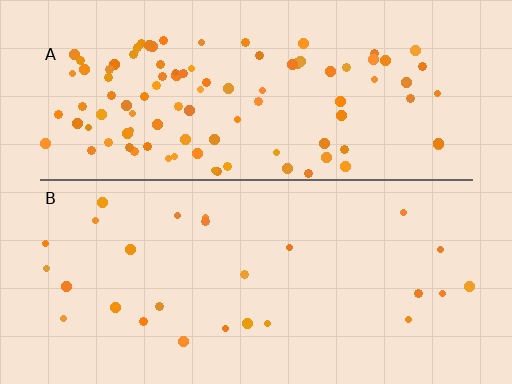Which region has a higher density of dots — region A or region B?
A (the top).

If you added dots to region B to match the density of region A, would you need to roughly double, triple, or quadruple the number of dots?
Approximately quadruple.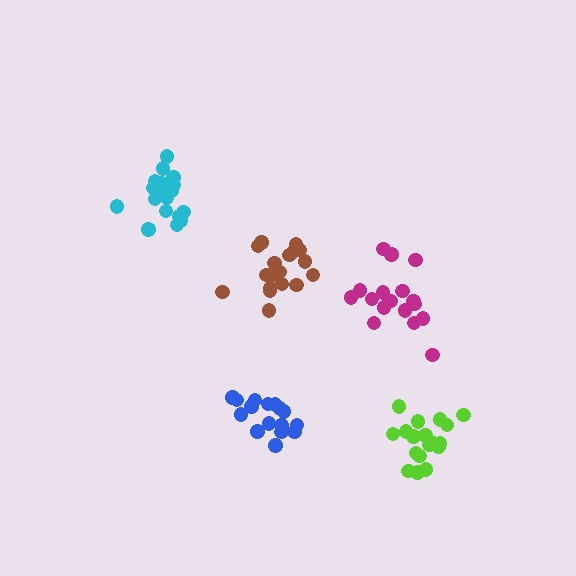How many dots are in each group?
Group 1: 17 dots, Group 2: 18 dots, Group 3: 18 dots, Group 4: 16 dots, Group 5: 18 dots (87 total).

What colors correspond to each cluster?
The clusters are colored: magenta, brown, cyan, blue, lime.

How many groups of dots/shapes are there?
There are 5 groups.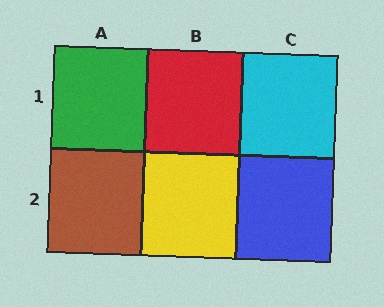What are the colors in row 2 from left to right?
Brown, yellow, blue.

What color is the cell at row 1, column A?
Green.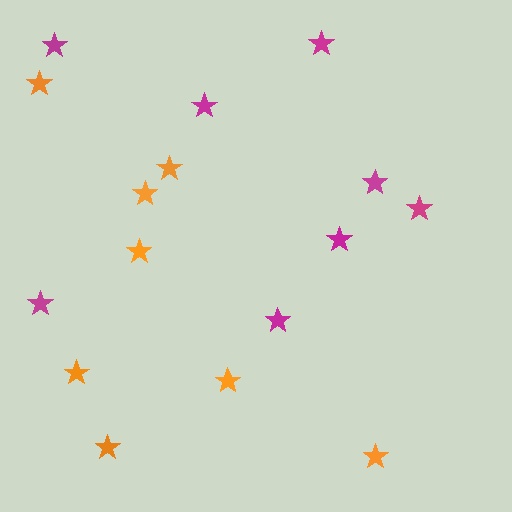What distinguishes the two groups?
There are 2 groups: one group of orange stars (8) and one group of magenta stars (8).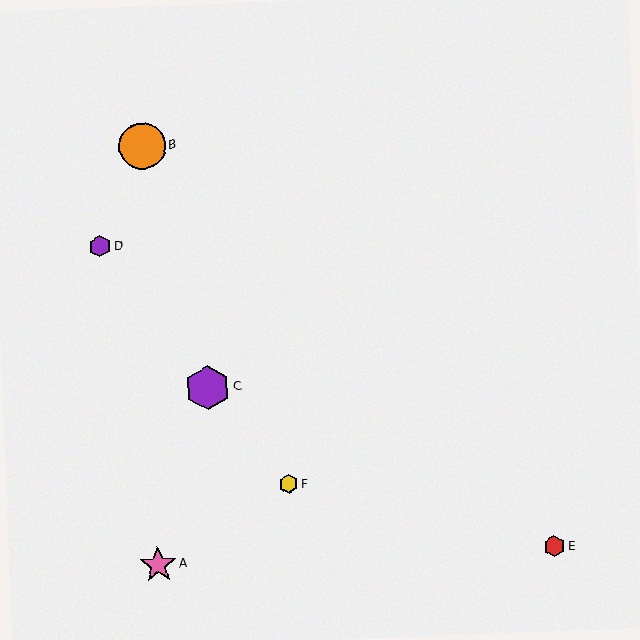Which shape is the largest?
The orange circle (labeled B) is the largest.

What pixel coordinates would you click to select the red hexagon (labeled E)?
Click at (554, 546) to select the red hexagon E.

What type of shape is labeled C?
Shape C is a purple hexagon.